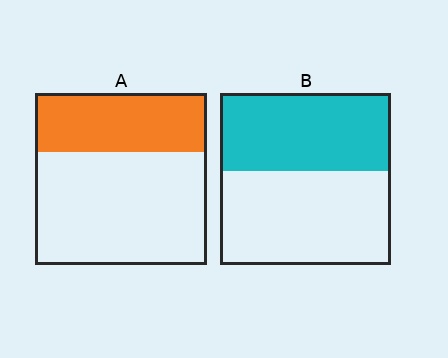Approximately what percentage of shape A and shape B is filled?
A is approximately 35% and B is approximately 45%.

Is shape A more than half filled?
No.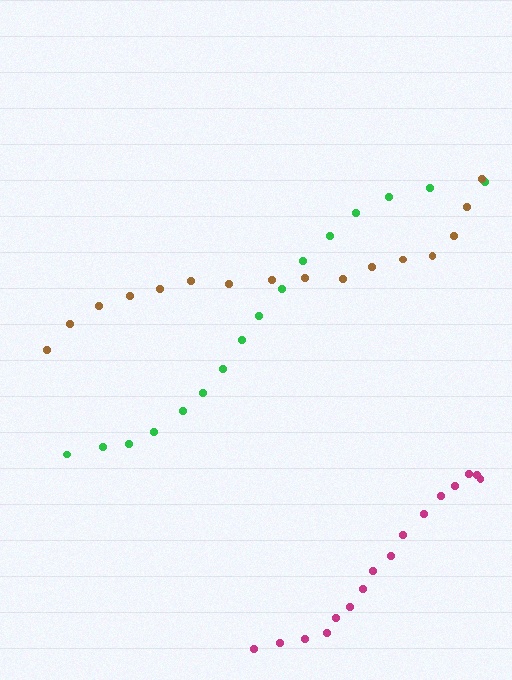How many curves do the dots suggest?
There are 3 distinct paths.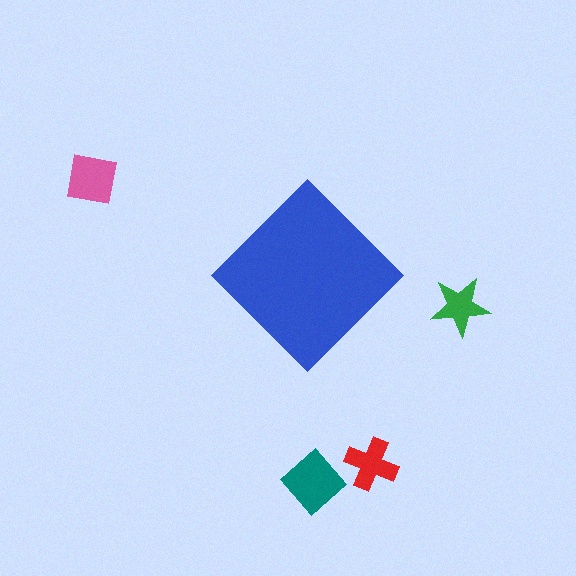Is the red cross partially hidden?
No, the red cross is fully visible.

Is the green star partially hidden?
No, the green star is fully visible.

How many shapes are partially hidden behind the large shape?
0 shapes are partially hidden.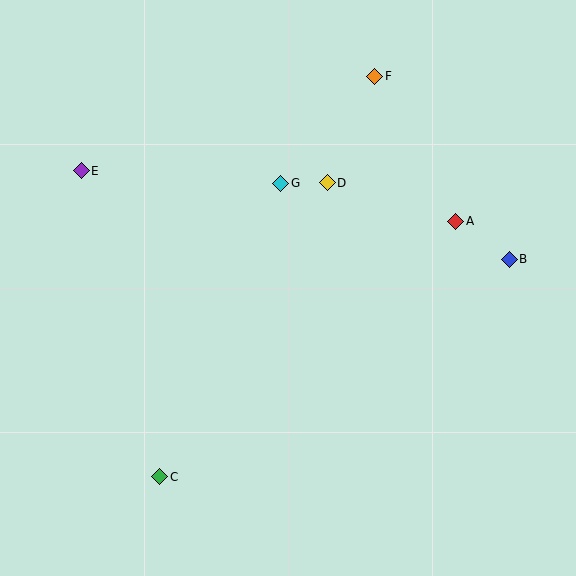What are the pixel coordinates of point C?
Point C is at (160, 477).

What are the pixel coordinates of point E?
Point E is at (81, 171).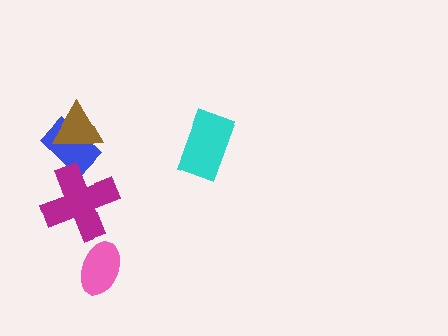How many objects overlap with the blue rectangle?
2 objects overlap with the blue rectangle.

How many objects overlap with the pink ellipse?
0 objects overlap with the pink ellipse.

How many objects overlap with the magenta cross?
1 object overlaps with the magenta cross.